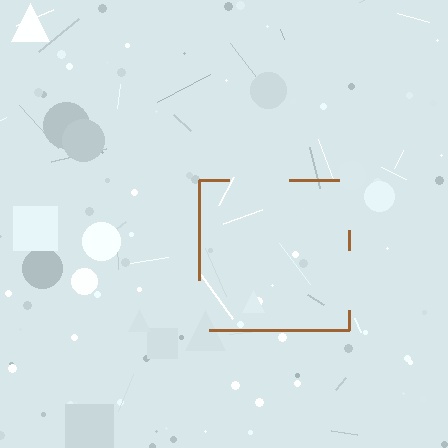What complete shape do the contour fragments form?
The contour fragments form a square.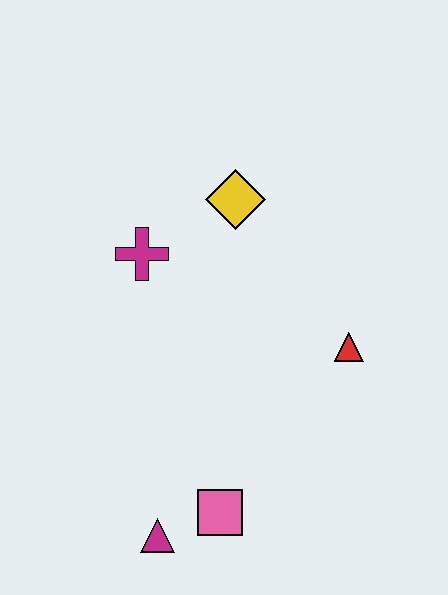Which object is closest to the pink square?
The magenta triangle is closest to the pink square.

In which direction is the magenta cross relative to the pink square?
The magenta cross is above the pink square.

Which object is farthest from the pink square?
The yellow diamond is farthest from the pink square.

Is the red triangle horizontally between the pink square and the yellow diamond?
No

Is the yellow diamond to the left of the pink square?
No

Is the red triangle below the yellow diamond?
Yes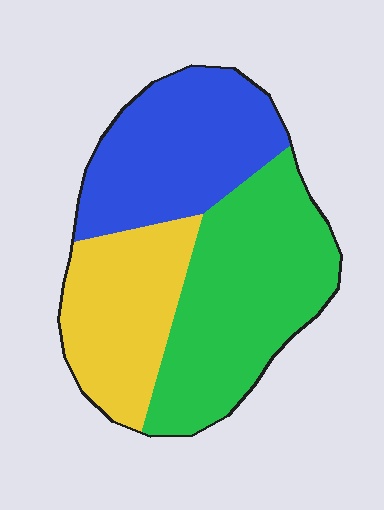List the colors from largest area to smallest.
From largest to smallest: green, blue, yellow.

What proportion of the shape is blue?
Blue takes up about one third (1/3) of the shape.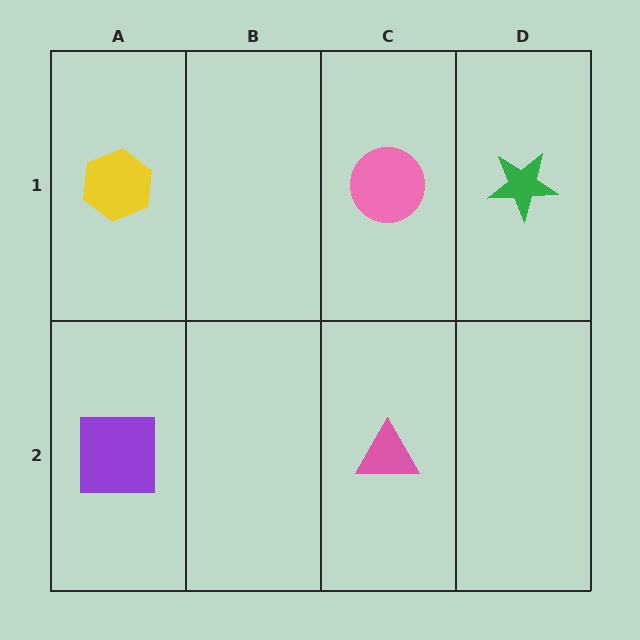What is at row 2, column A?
A purple square.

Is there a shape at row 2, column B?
No, that cell is empty.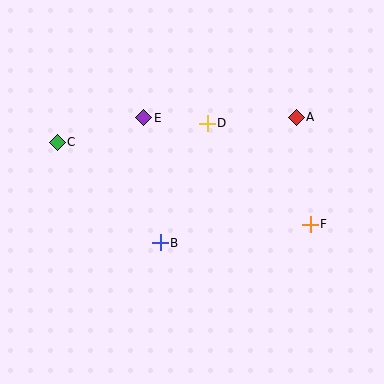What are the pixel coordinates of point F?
Point F is at (310, 224).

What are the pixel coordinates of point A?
Point A is at (296, 117).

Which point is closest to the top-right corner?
Point A is closest to the top-right corner.